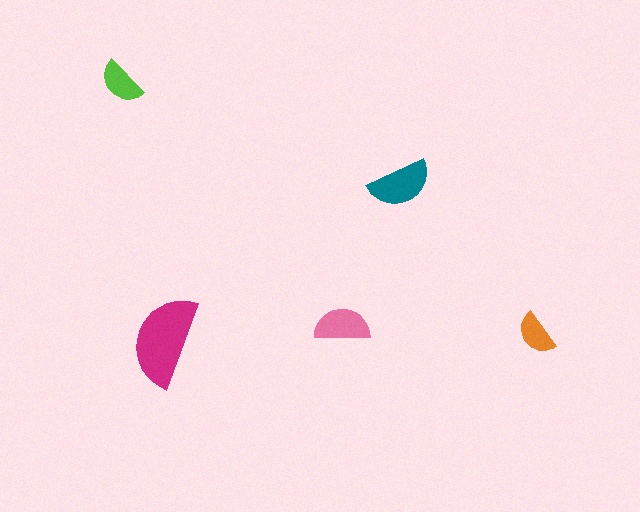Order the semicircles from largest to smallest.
the magenta one, the teal one, the pink one, the lime one, the orange one.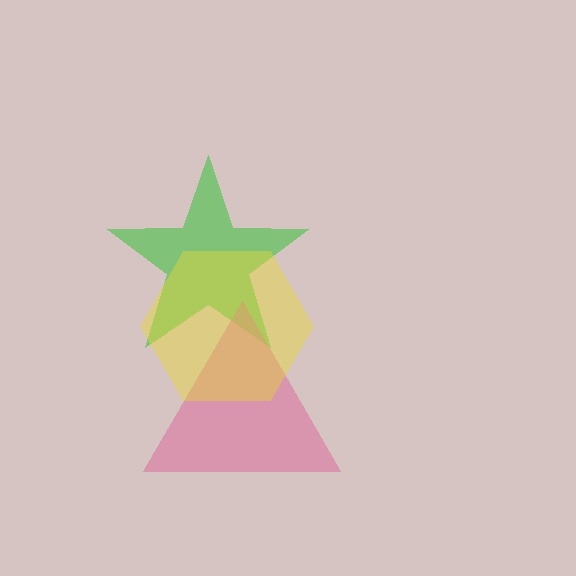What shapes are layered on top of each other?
The layered shapes are: a green star, a pink triangle, a yellow hexagon.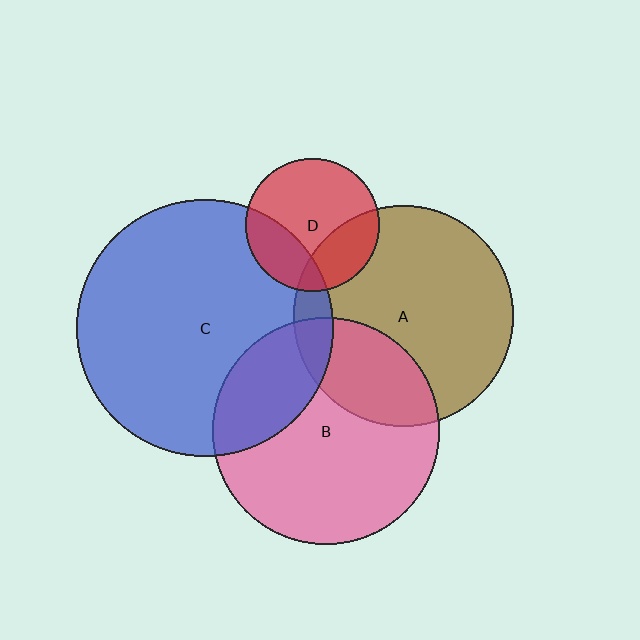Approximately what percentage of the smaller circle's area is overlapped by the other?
Approximately 25%.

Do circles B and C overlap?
Yes.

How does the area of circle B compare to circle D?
Approximately 2.9 times.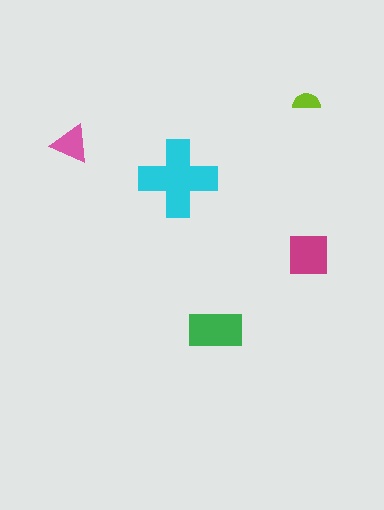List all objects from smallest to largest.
The lime semicircle, the pink triangle, the magenta square, the green rectangle, the cyan cross.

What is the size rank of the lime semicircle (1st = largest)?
5th.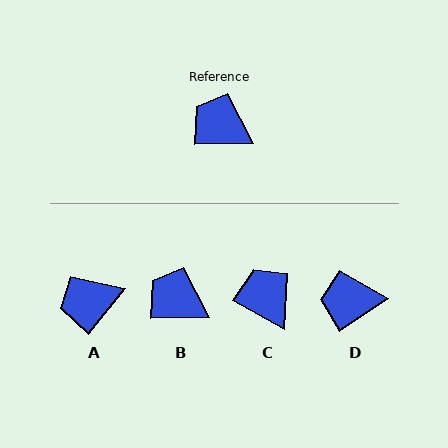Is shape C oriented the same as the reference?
No, it is off by about 30 degrees.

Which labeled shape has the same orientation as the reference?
B.